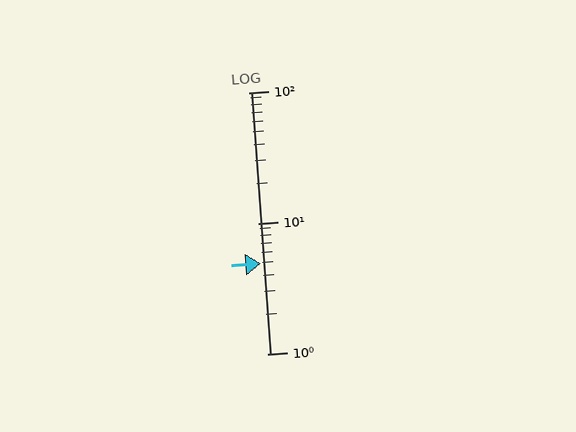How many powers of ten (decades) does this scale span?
The scale spans 2 decades, from 1 to 100.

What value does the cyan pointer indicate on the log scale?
The pointer indicates approximately 4.9.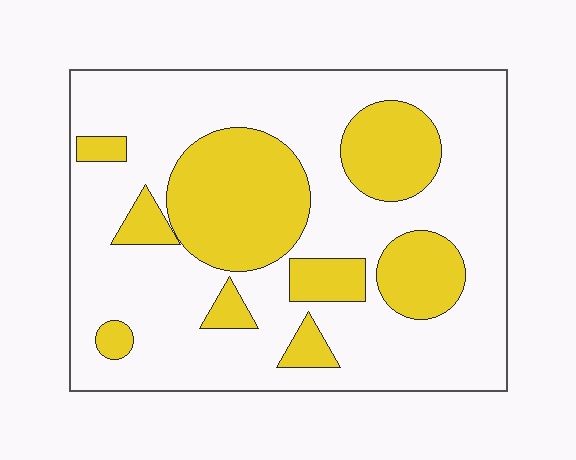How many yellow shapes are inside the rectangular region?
9.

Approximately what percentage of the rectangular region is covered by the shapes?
Approximately 30%.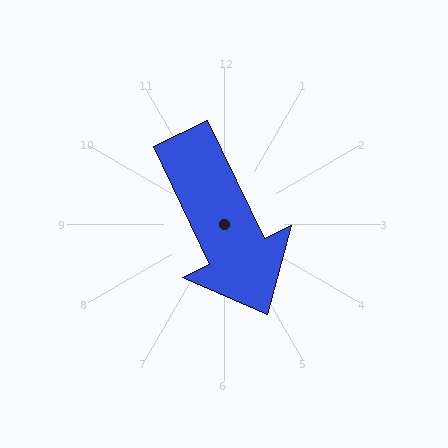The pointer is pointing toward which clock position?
Roughly 5 o'clock.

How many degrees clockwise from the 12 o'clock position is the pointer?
Approximately 154 degrees.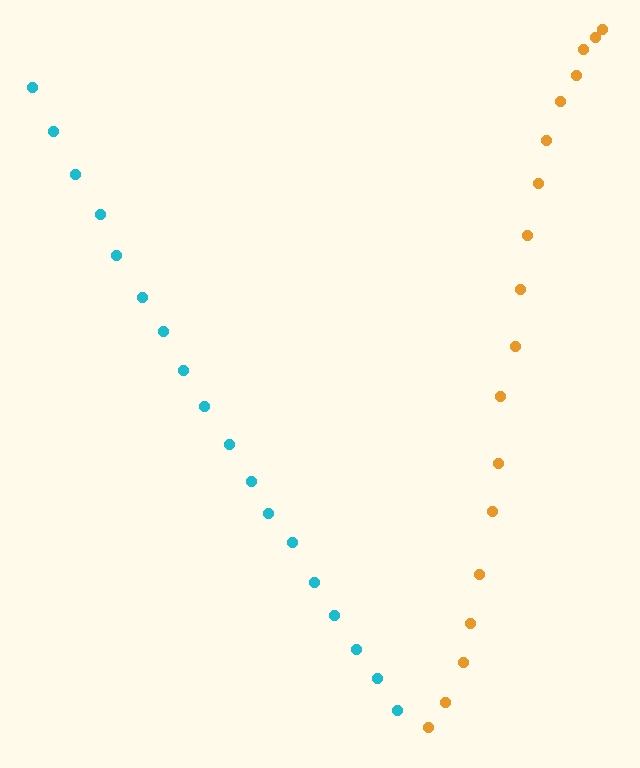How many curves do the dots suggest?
There are 2 distinct paths.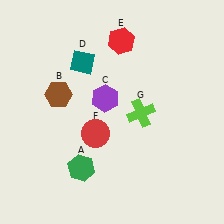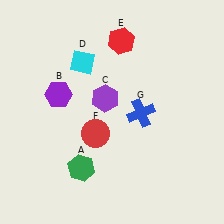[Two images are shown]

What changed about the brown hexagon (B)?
In Image 1, B is brown. In Image 2, it changed to purple.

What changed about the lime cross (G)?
In Image 1, G is lime. In Image 2, it changed to blue.